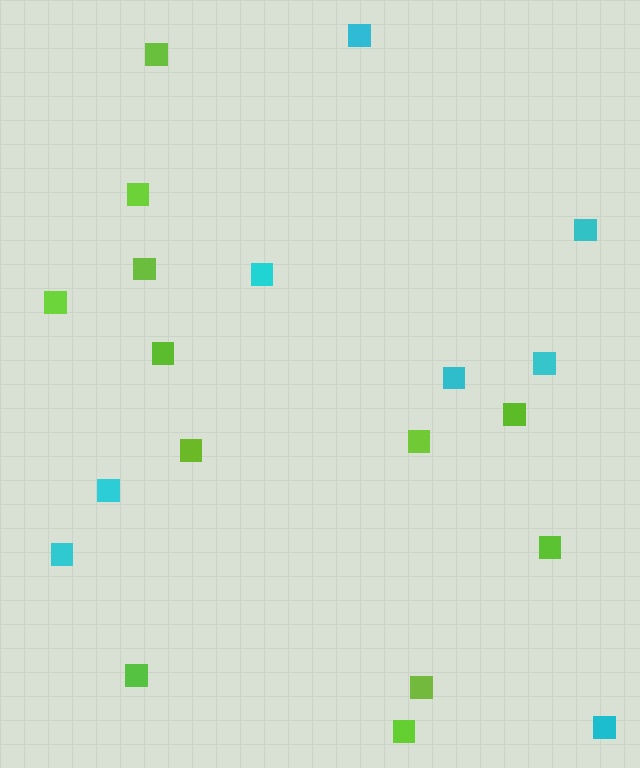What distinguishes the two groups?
There are 2 groups: one group of lime squares (12) and one group of cyan squares (8).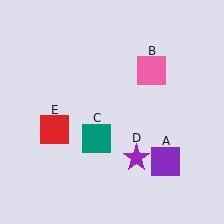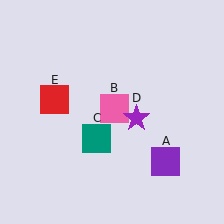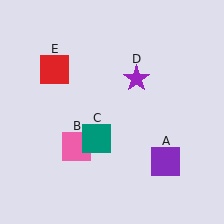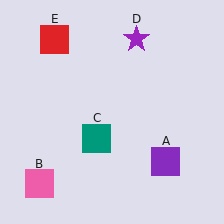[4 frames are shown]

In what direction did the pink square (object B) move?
The pink square (object B) moved down and to the left.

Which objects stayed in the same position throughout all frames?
Purple square (object A) and teal square (object C) remained stationary.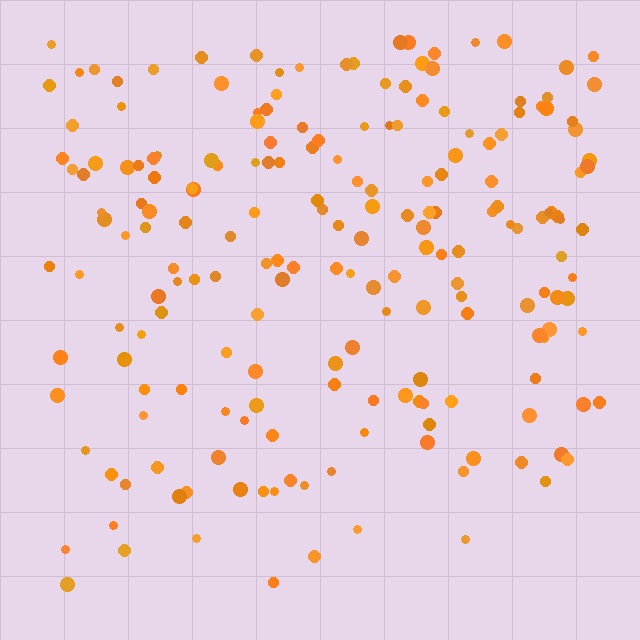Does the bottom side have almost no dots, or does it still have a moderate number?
Still a moderate number, just noticeably fewer than the top.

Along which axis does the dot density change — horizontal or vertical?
Vertical.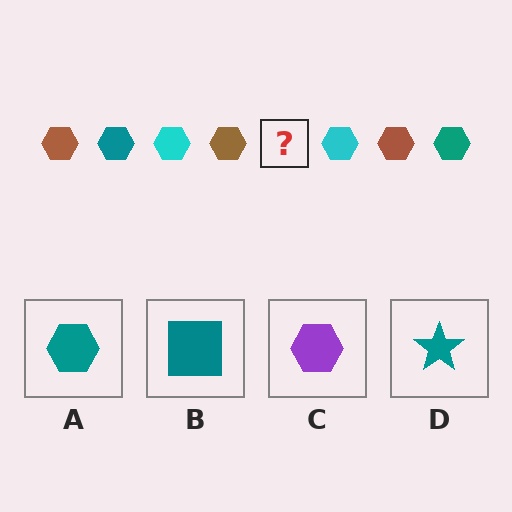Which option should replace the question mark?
Option A.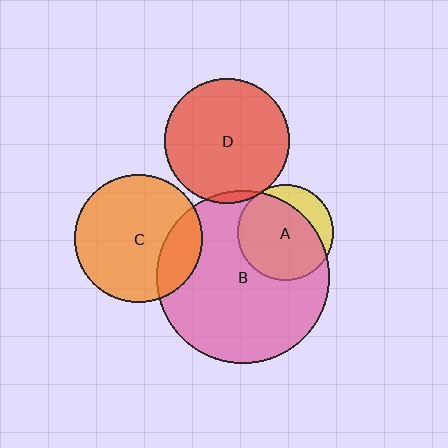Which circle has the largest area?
Circle B (pink).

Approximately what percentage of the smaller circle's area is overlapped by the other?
Approximately 5%.